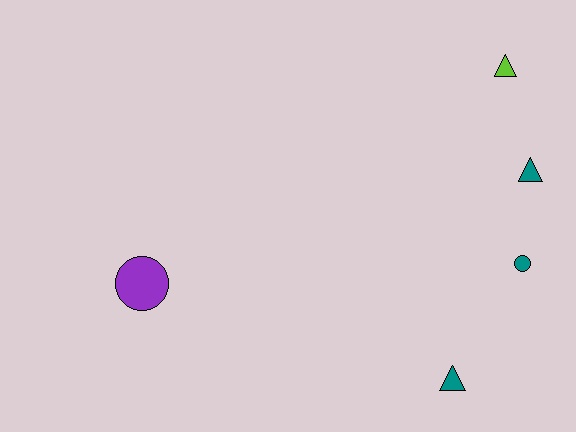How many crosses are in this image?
There are no crosses.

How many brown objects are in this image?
There are no brown objects.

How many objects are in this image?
There are 5 objects.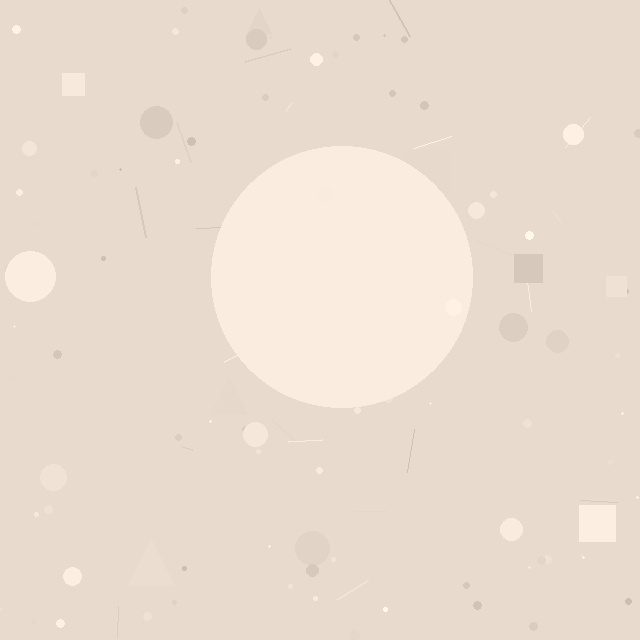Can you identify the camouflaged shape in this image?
The camouflaged shape is a circle.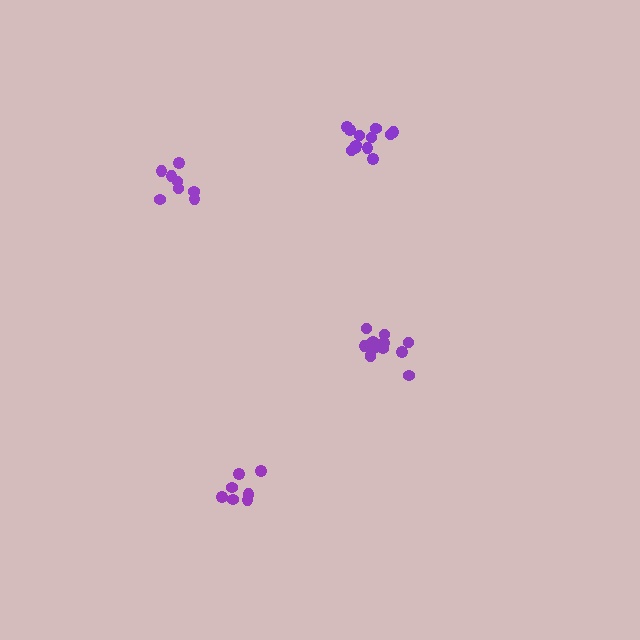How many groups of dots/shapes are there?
There are 4 groups.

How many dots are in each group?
Group 1: 8 dots, Group 2: 12 dots, Group 3: 8 dots, Group 4: 13 dots (41 total).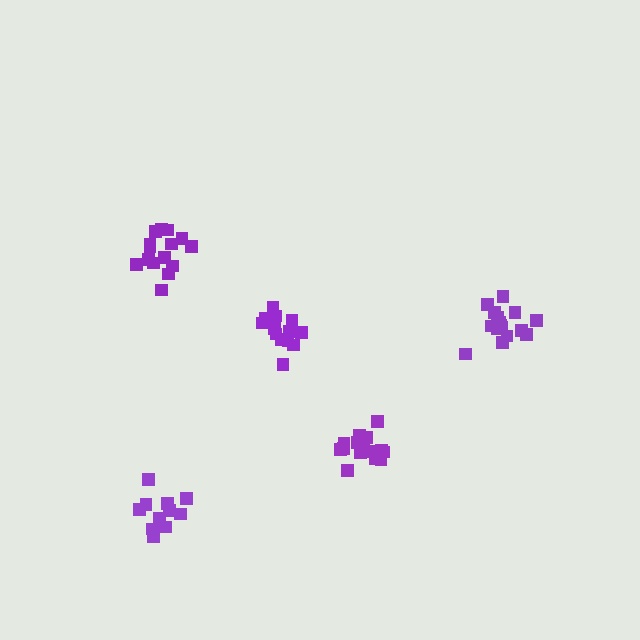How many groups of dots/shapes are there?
There are 5 groups.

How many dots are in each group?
Group 1: 15 dots, Group 2: 13 dots, Group 3: 16 dots, Group 4: 15 dots, Group 5: 11 dots (70 total).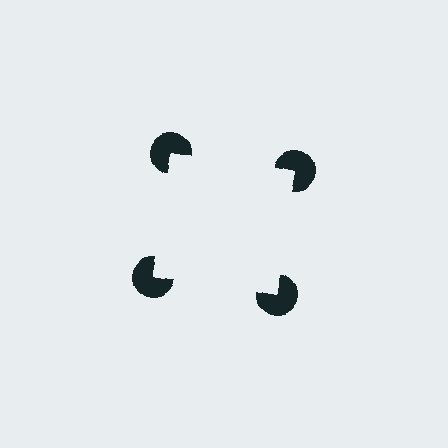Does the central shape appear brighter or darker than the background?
It typically appears slightly brighter than the background, even though no actual brightness change is drawn.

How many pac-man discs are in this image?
There are 4 — one at each vertex of the illusory square.